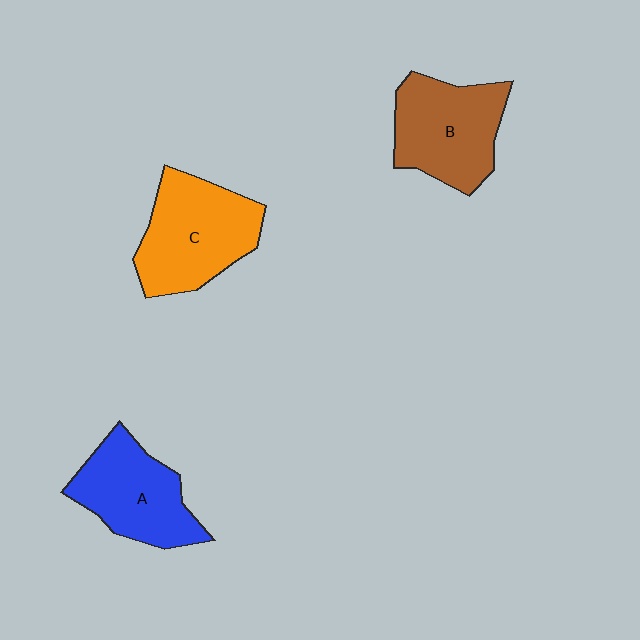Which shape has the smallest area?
Shape A (blue).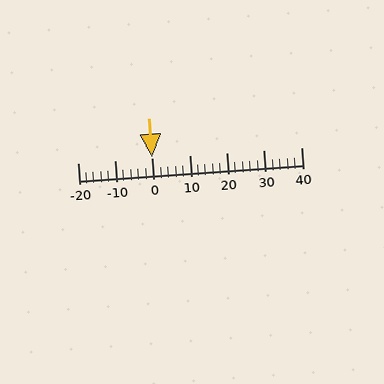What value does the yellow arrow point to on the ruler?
The yellow arrow points to approximately 0.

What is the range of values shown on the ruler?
The ruler shows values from -20 to 40.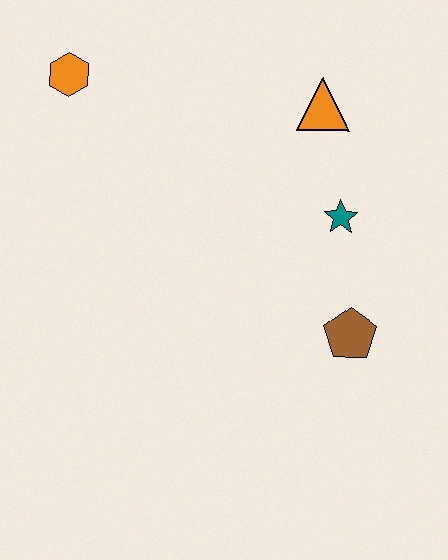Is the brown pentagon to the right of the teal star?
Yes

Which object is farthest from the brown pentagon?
The orange hexagon is farthest from the brown pentagon.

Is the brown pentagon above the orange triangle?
No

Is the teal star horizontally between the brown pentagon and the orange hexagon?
Yes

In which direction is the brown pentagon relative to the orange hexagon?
The brown pentagon is to the right of the orange hexagon.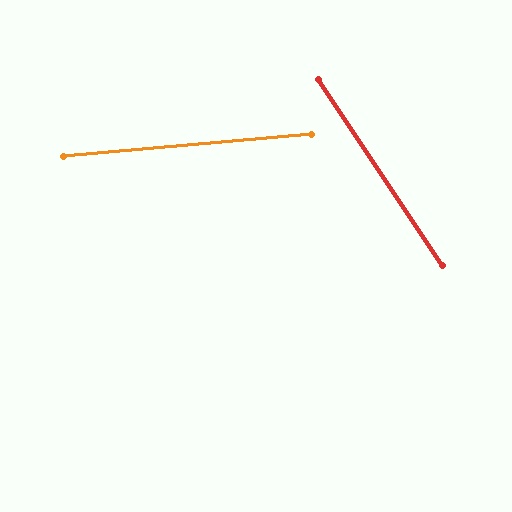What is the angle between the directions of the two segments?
Approximately 61 degrees.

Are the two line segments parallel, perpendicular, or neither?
Neither parallel nor perpendicular — they differ by about 61°.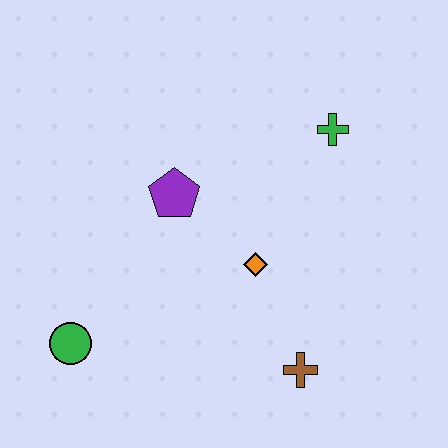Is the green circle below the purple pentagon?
Yes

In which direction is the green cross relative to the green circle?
The green cross is to the right of the green circle.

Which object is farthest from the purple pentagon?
The brown cross is farthest from the purple pentagon.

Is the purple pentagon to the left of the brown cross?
Yes